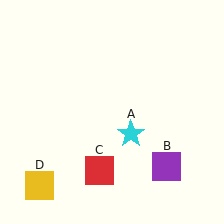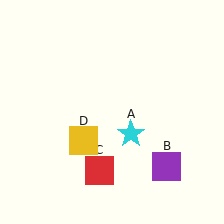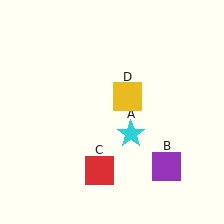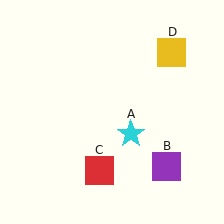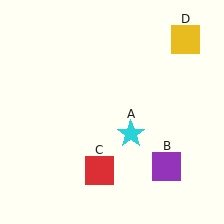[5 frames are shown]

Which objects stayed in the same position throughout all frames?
Cyan star (object A) and purple square (object B) and red square (object C) remained stationary.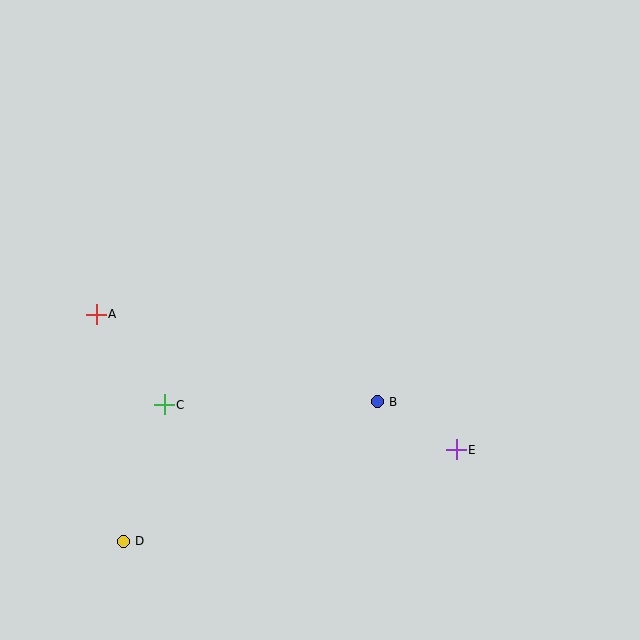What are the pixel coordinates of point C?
Point C is at (164, 405).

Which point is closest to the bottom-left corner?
Point D is closest to the bottom-left corner.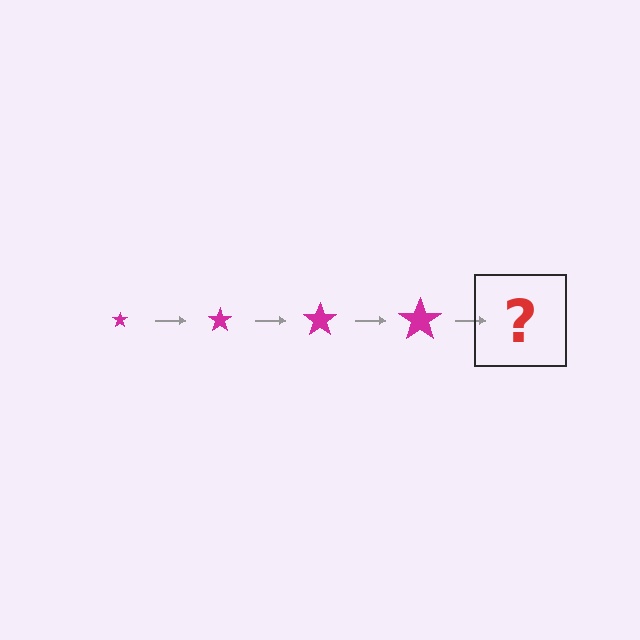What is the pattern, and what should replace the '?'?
The pattern is that the star gets progressively larger each step. The '?' should be a magenta star, larger than the previous one.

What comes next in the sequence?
The next element should be a magenta star, larger than the previous one.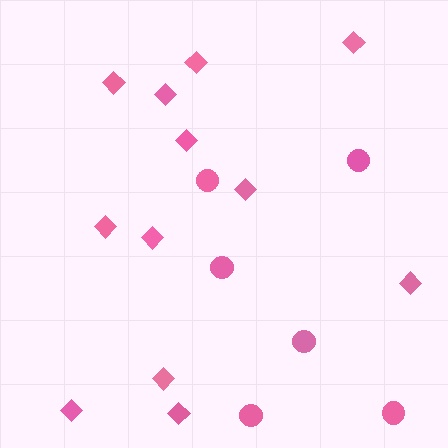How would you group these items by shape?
There are 2 groups: one group of diamonds (12) and one group of circles (6).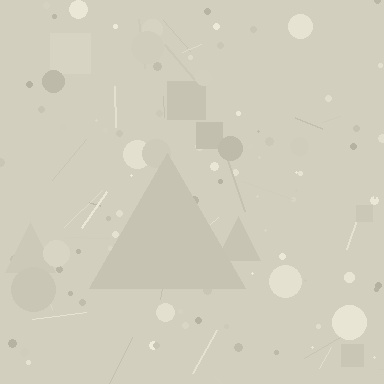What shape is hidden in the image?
A triangle is hidden in the image.